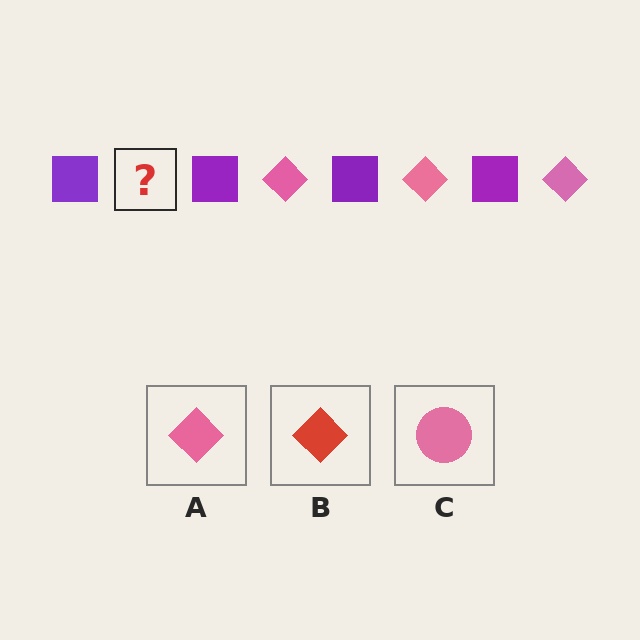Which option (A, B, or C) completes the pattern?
A.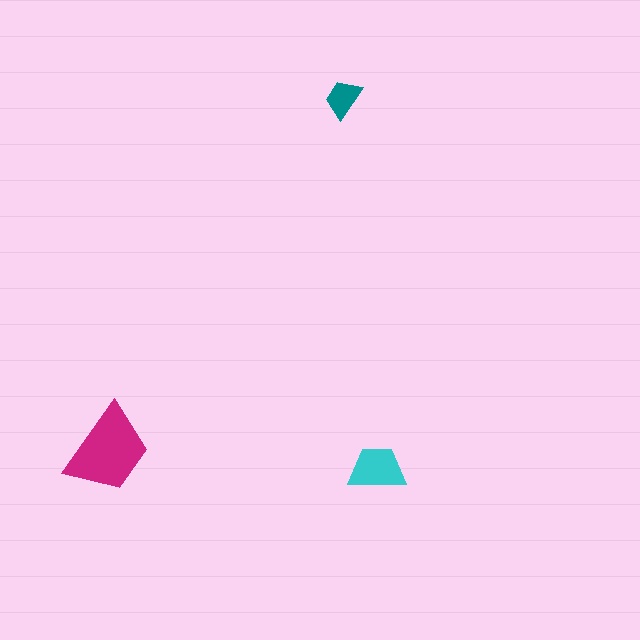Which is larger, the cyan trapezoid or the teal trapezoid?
The cyan one.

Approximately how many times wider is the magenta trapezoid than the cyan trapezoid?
About 1.5 times wider.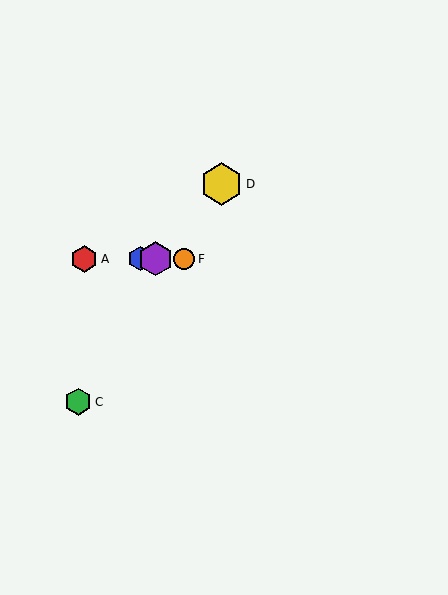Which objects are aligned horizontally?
Objects A, B, E, F are aligned horizontally.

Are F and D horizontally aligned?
No, F is at y≈259 and D is at y≈184.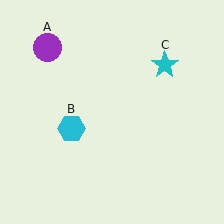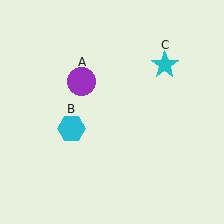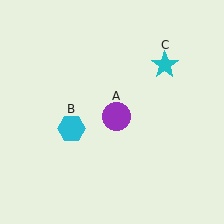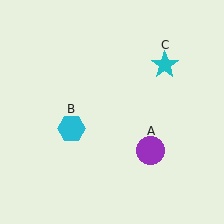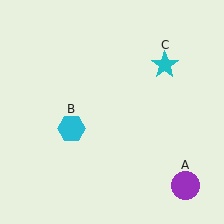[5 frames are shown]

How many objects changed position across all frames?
1 object changed position: purple circle (object A).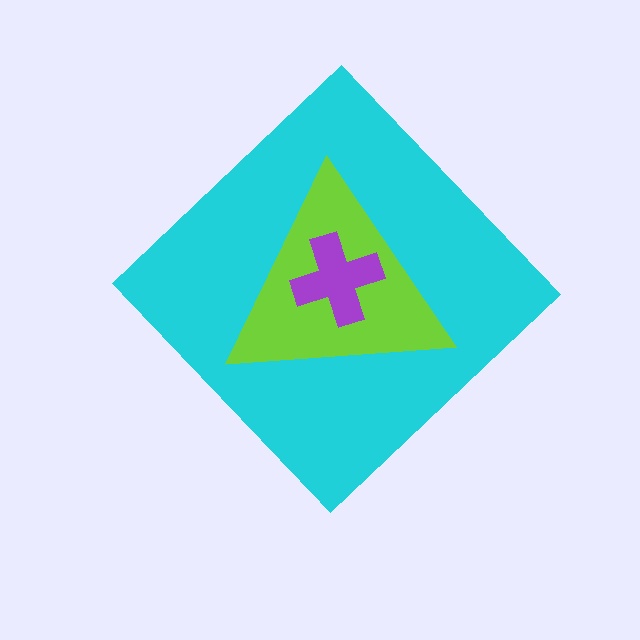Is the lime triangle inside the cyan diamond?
Yes.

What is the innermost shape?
The purple cross.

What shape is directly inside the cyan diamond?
The lime triangle.